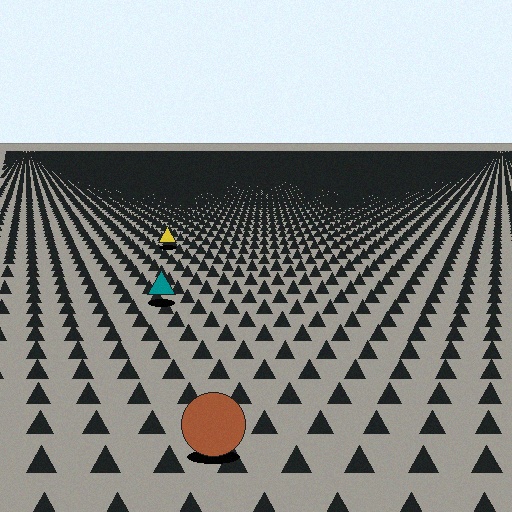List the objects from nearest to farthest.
From nearest to farthest: the brown circle, the teal triangle, the yellow triangle.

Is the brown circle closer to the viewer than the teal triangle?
Yes. The brown circle is closer — you can tell from the texture gradient: the ground texture is coarser near it.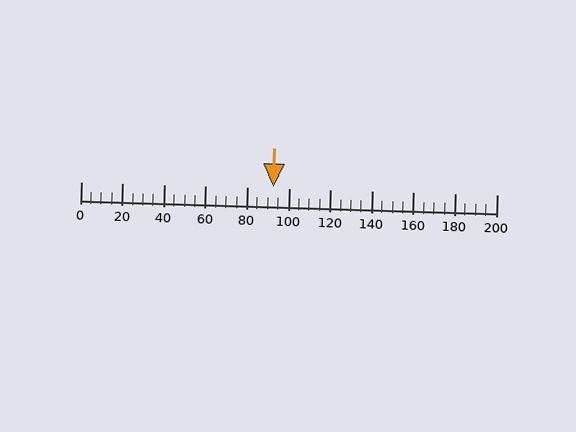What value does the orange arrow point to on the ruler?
The orange arrow points to approximately 93.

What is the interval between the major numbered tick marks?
The major tick marks are spaced 20 units apart.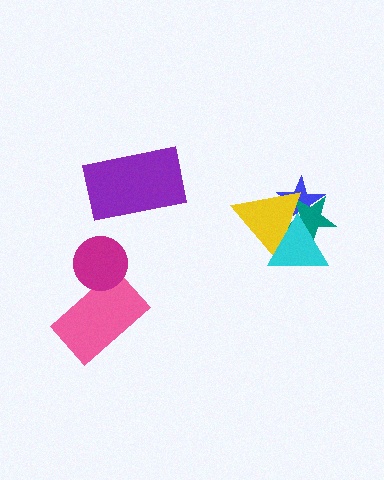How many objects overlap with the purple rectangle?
0 objects overlap with the purple rectangle.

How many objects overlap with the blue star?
3 objects overlap with the blue star.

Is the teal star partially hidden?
Yes, it is partially covered by another shape.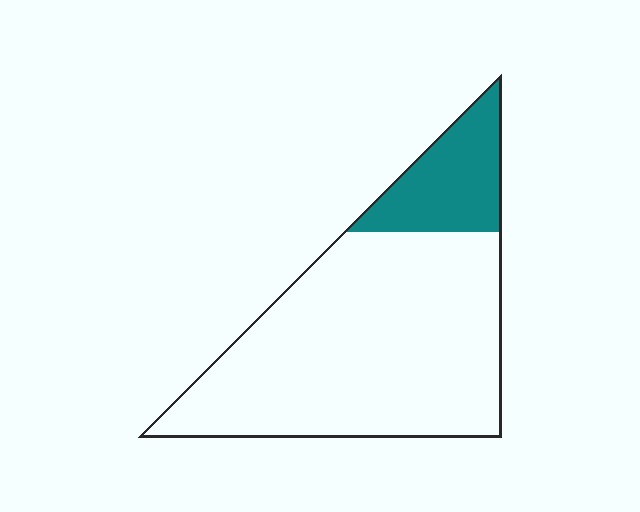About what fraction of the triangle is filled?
About one fifth (1/5).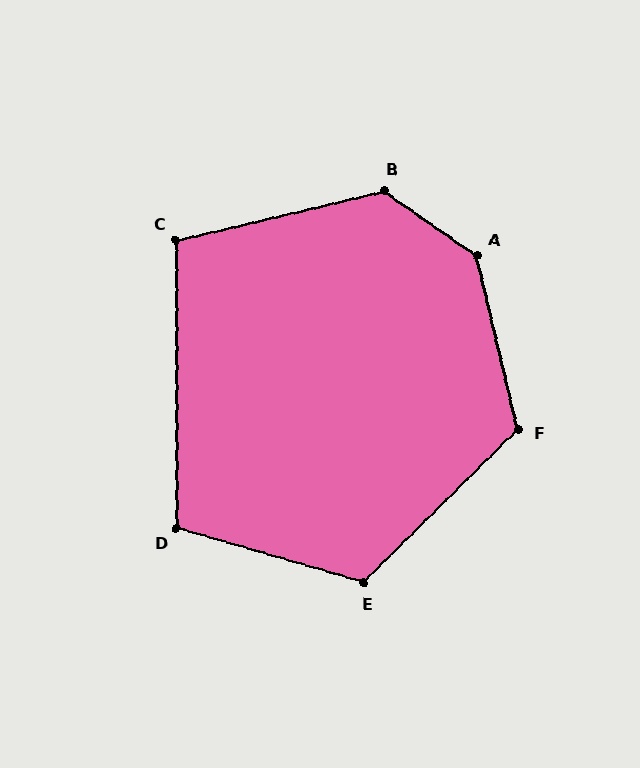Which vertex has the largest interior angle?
A, at approximately 138 degrees.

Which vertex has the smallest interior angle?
C, at approximately 103 degrees.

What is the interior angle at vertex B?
Approximately 132 degrees (obtuse).